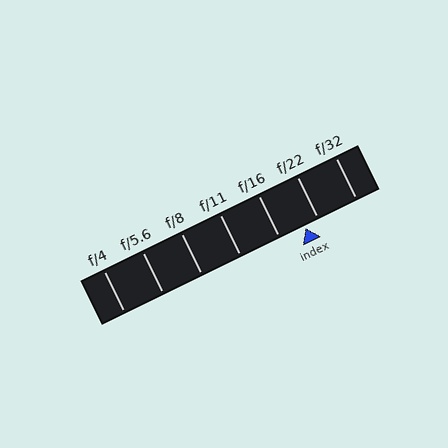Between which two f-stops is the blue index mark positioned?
The index mark is between f/16 and f/22.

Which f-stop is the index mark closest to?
The index mark is closest to f/22.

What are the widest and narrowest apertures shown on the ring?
The widest aperture shown is f/4 and the narrowest is f/32.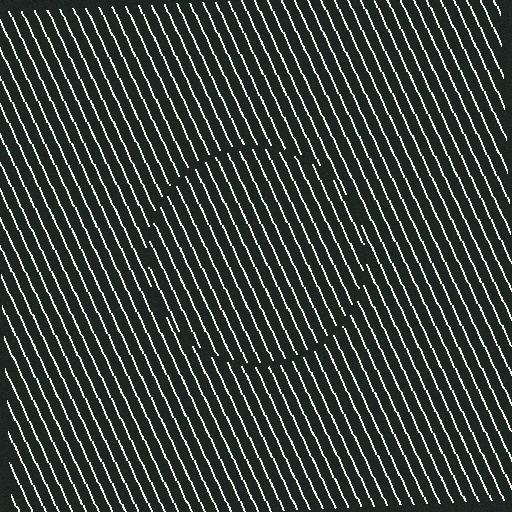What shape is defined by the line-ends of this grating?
An illusory circle. The interior of the shape contains the same grating, shifted by half a period — the contour is defined by the phase discontinuity where line-ends from the inner and outer gratings abut.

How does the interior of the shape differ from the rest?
The interior of the shape contains the same grating, shifted by half a period — the contour is defined by the phase discontinuity where line-ends from the inner and outer gratings abut.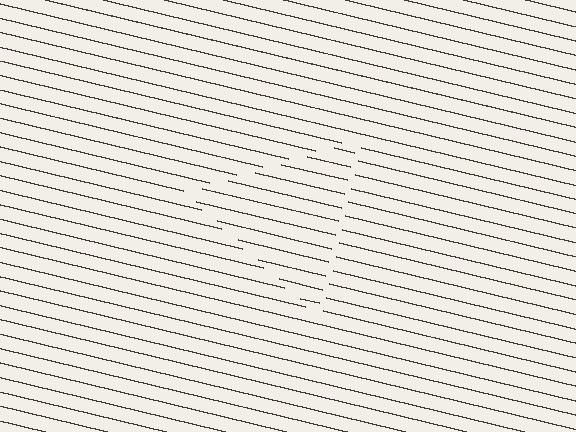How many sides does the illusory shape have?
3 sides — the line-ends trace a triangle.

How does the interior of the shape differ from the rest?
The interior of the shape contains the same grating, shifted by half a period — the contour is defined by the phase discontinuity where line-ends from the inner and outer gratings abut.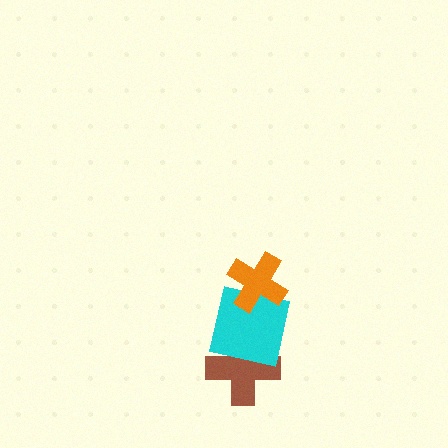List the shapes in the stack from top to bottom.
From top to bottom: the orange cross, the cyan square, the brown cross.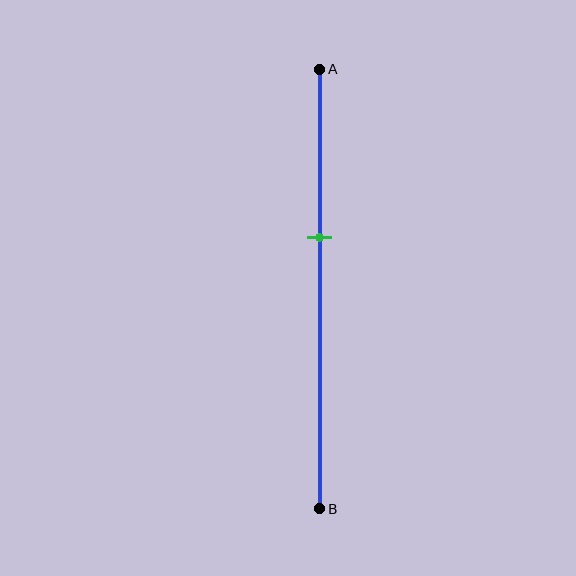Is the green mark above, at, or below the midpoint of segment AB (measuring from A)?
The green mark is above the midpoint of segment AB.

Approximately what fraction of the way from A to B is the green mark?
The green mark is approximately 40% of the way from A to B.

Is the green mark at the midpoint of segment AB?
No, the mark is at about 40% from A, not at the 50% midpoint.